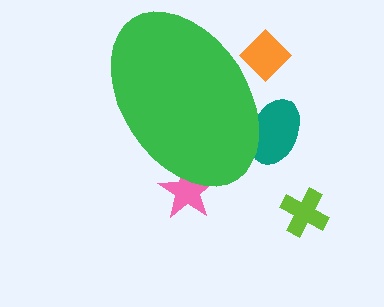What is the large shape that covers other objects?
A green ellipse.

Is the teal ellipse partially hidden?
Yes, the teal ellipse is partially hidden behind the green ellipse.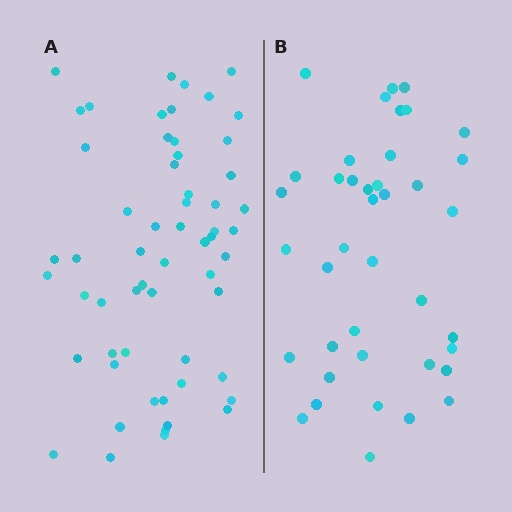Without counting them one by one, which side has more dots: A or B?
Region A (the left region) has more dots.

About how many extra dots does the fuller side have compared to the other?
Region A has approximately 20 more dots than region B.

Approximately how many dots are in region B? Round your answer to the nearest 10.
About 40 dots.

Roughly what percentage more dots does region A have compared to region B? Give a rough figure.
About 45% more.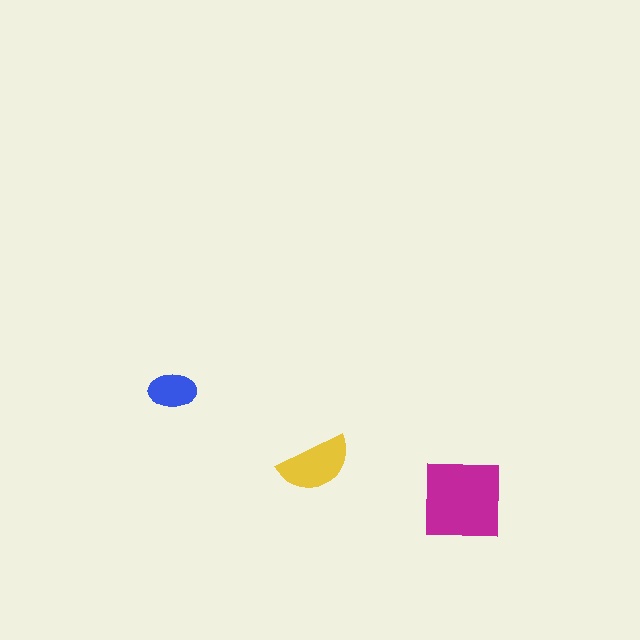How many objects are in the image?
There are 3 objects in the image.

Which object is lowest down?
The magenta square is bottommost.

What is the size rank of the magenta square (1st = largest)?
1st.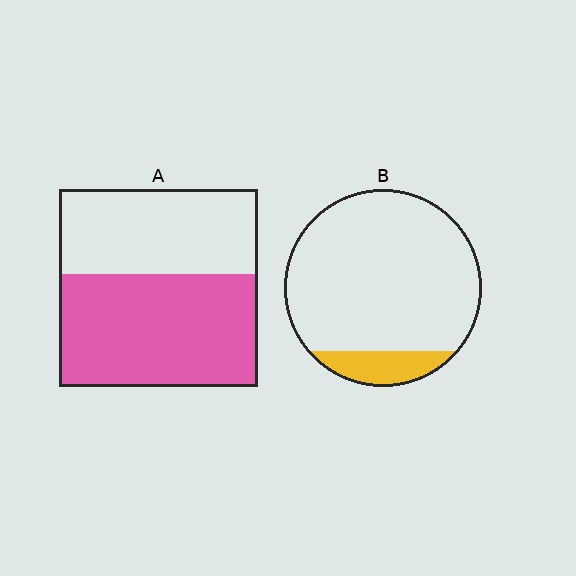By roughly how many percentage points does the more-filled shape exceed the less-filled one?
By roughly 45 percentage points (A over B).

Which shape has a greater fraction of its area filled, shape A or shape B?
Shape A.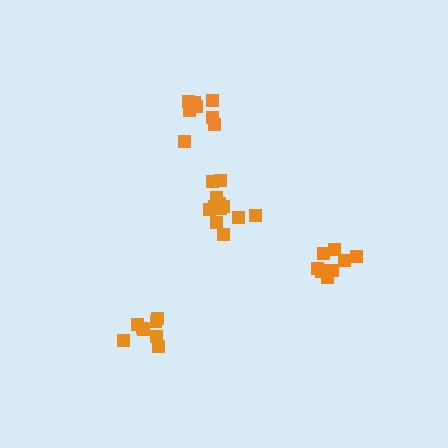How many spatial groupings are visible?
There are 4 spatial groupings.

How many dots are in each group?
Group 1: 9 dots, Group 2: 9 dots, Group 3: 13 dots, Group 4: 8 dots (39 total).